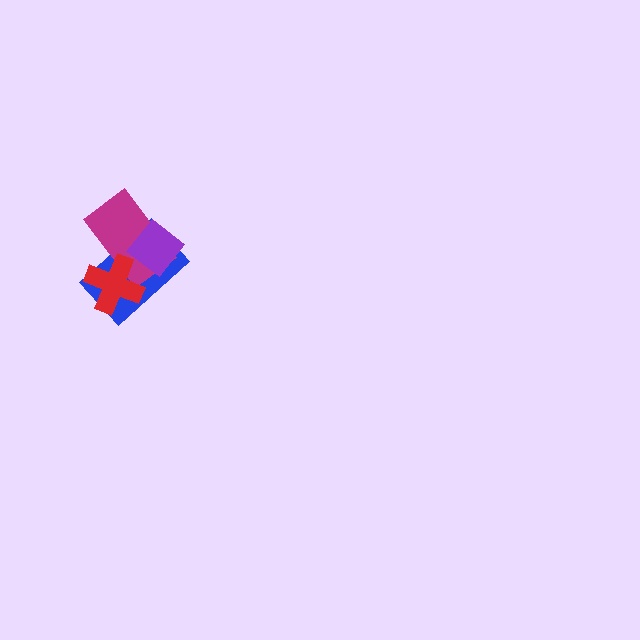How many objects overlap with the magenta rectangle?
3 objects overlap with the magenta rectangle.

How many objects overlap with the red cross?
2 objects overlap with the red cross.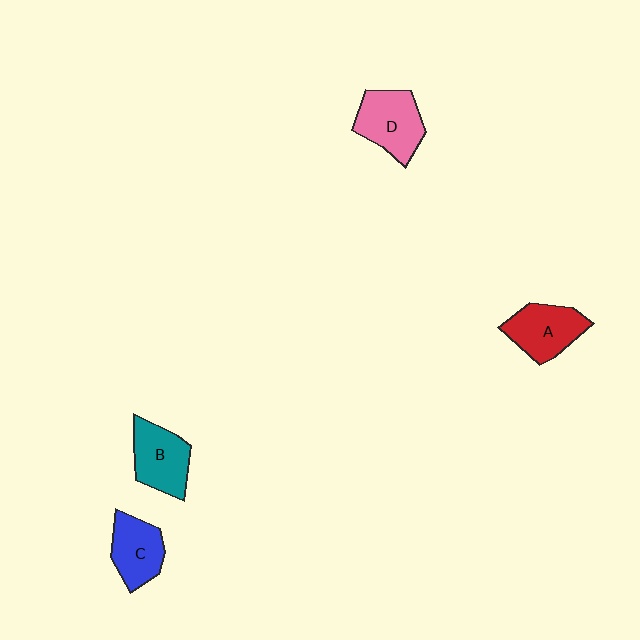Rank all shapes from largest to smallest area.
From largest to smallest: D (pink), B (teal), A (red), C (blue).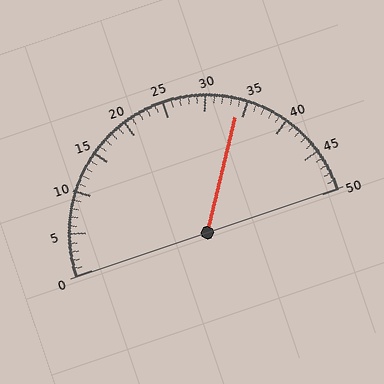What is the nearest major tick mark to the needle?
The nearest major tick mark is 35.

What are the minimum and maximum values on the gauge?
The gauge ranges from 0 to 50.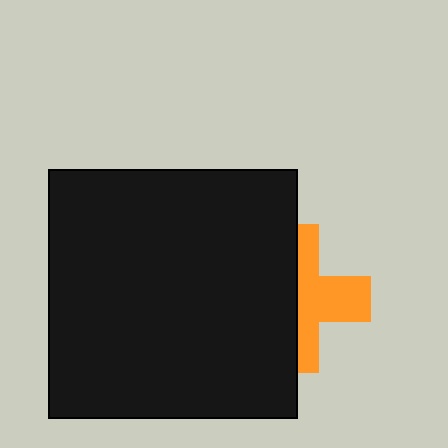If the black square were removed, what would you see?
You would see the complete orange cross.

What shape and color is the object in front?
The object in front is a black square.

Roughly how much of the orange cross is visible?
About half of it is visible (roughly 49%).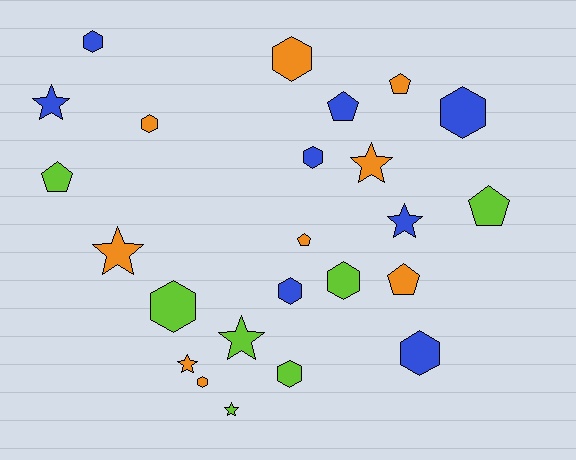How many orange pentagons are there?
There are 3 orange pentagons.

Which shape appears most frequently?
Hexagon, with 11 objects.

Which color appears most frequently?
Orange, with 9 objects.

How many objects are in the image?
There are 24 objects.